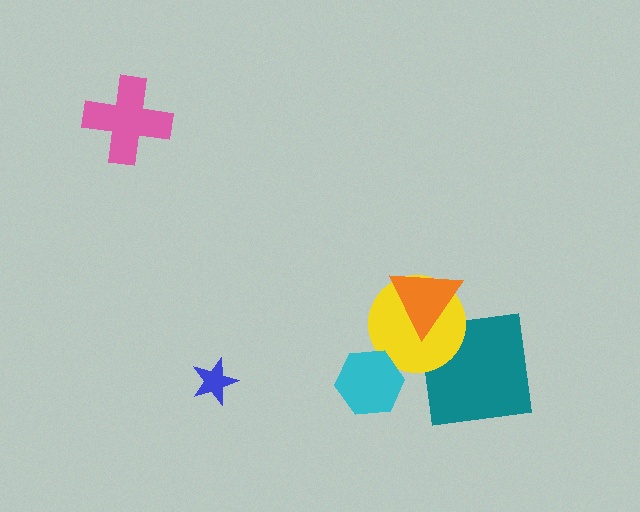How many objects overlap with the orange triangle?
1 object overlaps with the orange triangle.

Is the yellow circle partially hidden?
Yes, it is partially covered by another shape.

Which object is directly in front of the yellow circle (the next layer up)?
The orange triangle is directly in front of the yellow circle.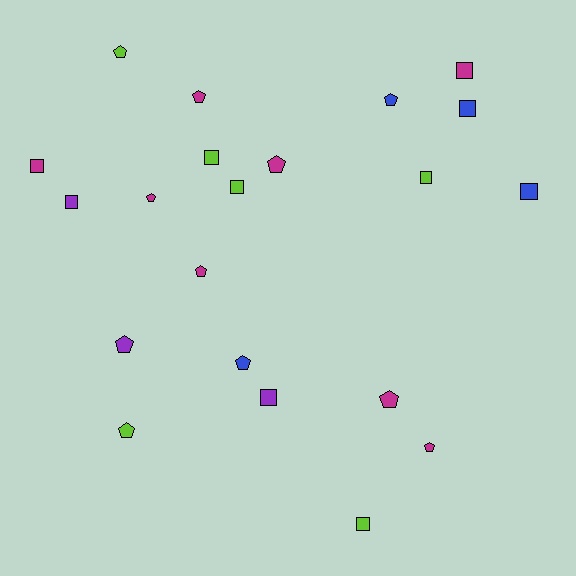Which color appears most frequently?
Magenta, with 8 objects.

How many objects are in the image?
There are 21 objects.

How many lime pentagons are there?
There are 2 lime pentagons.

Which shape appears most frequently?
Pentagon, with 11 objects.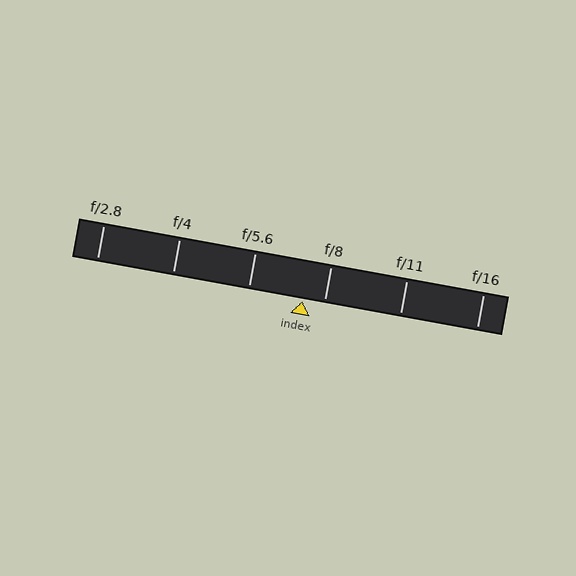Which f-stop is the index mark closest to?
The index mark is closest to f/8.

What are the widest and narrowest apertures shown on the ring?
The widest aperture shown is f/2.8 and the narrowest is f/16.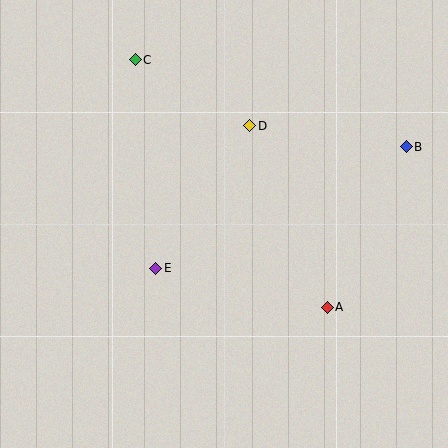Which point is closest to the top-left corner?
Point C is closest to the top-left corner.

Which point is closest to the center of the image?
Point E at (156, 268) is closest to the center.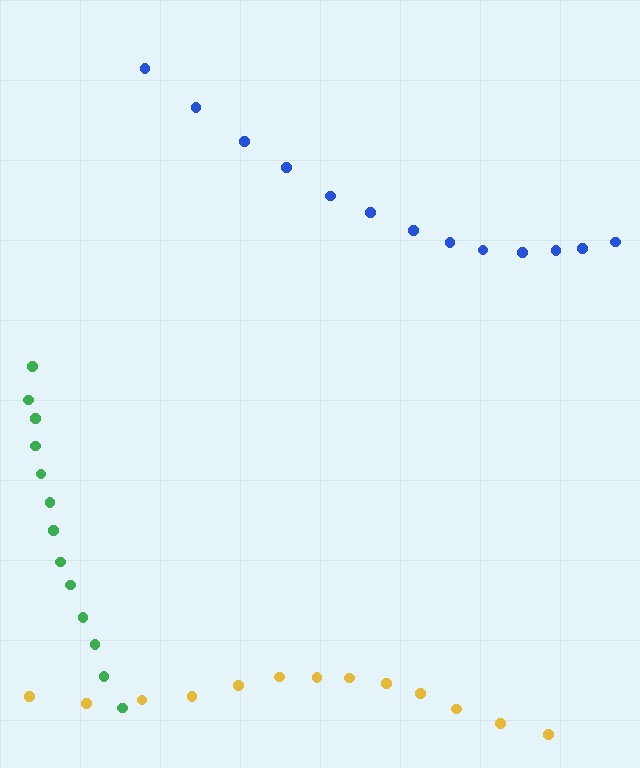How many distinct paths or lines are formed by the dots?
There are 3 distinct paths.